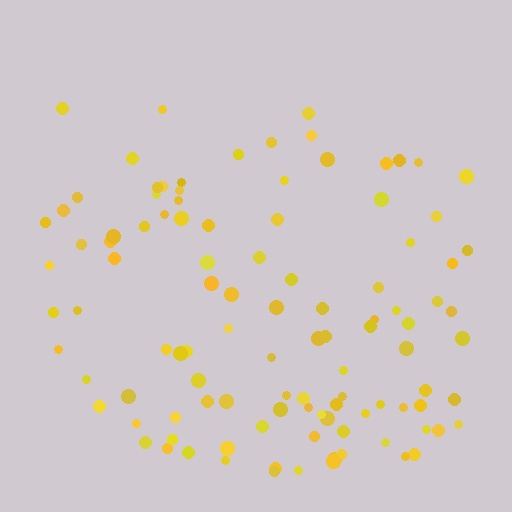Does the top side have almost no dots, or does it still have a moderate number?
Still a moderate number, just noticeably fewer than the bottom.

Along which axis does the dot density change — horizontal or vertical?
Vertical.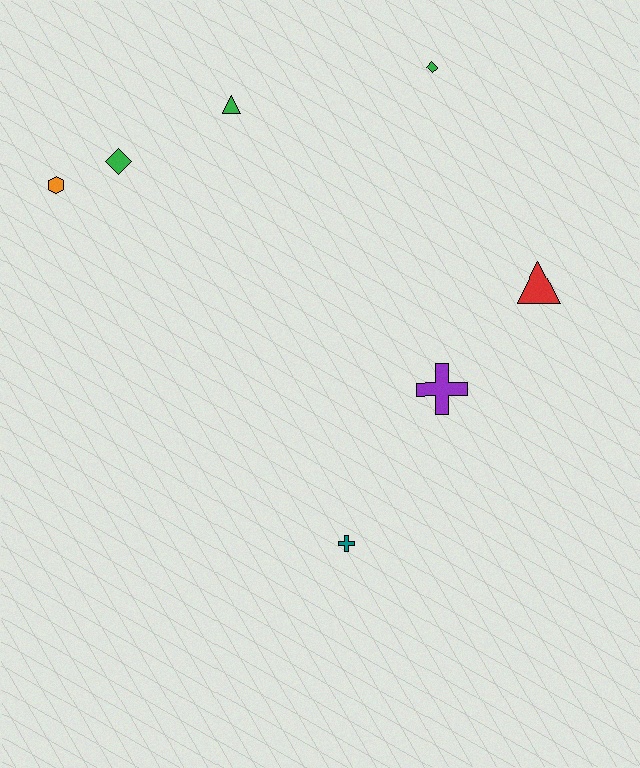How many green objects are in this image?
There are 3 green objects.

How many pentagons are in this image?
There are no pentagons.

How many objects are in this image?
There are 7 objects.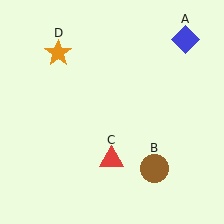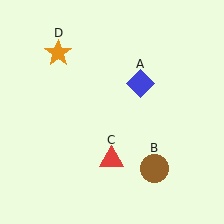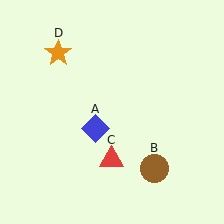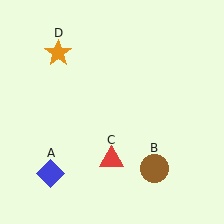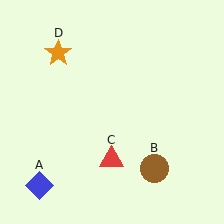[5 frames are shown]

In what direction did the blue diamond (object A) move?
The blue diamond (object A) moved down and to the left.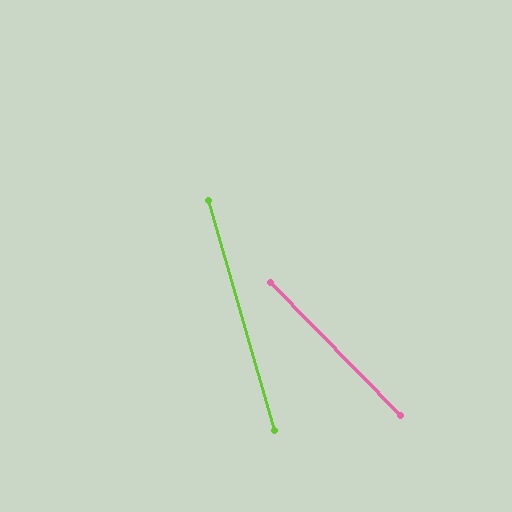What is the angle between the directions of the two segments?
Approximately 28 degrees.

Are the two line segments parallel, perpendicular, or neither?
Neither parallel nor perpendicular — they differ by about 28°.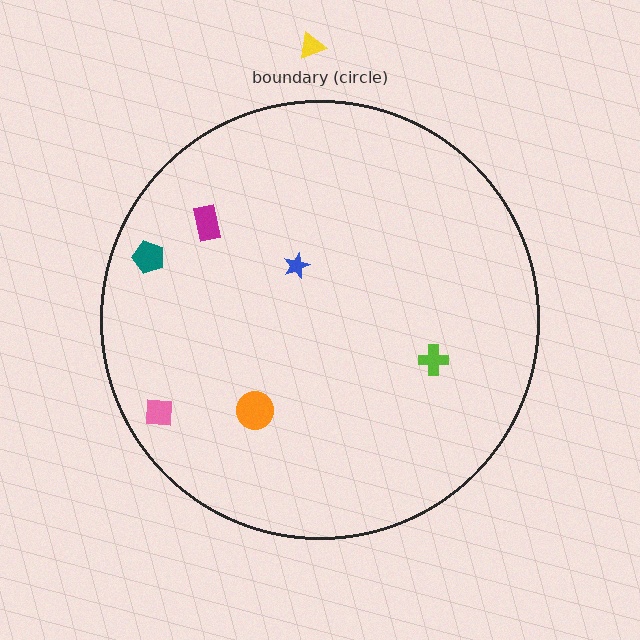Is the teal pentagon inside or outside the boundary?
Inside.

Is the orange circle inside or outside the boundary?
Inside.